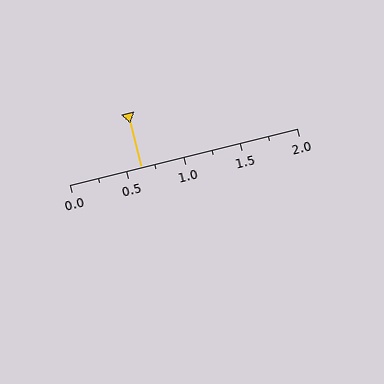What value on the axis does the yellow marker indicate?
The marker indicates approximately 0.62.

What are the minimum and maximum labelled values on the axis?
The axis runs from 0.0 to 2.0.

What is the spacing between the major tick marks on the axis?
The major ticks are spaced 0.5 apart.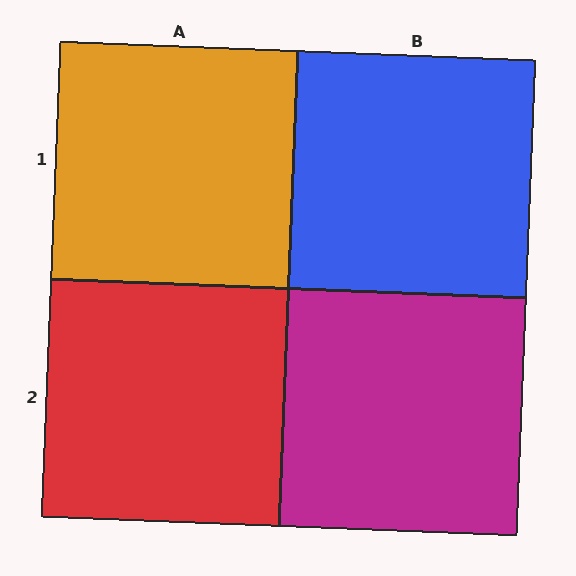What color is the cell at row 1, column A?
Orange.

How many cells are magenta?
1 cell is magenta.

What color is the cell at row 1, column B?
Blue.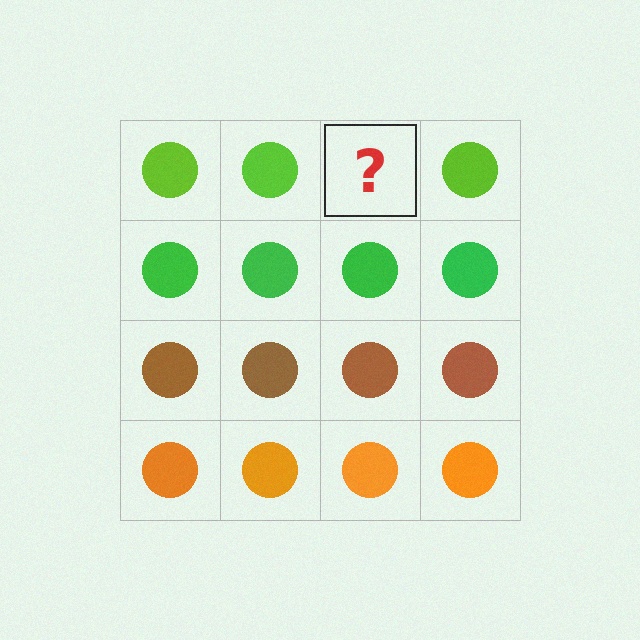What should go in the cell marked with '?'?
The missing cell should contain a lime circle.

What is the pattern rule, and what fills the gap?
The rule is that each row has a consistent color. The gap should be filled with a lime circle.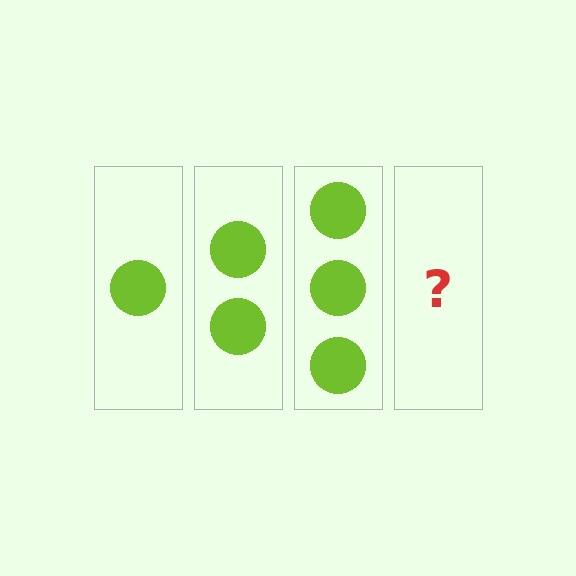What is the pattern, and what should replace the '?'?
The pattern is that each step adds one more circle. The '?' should be 4 circles.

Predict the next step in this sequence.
The next step is 4 circles.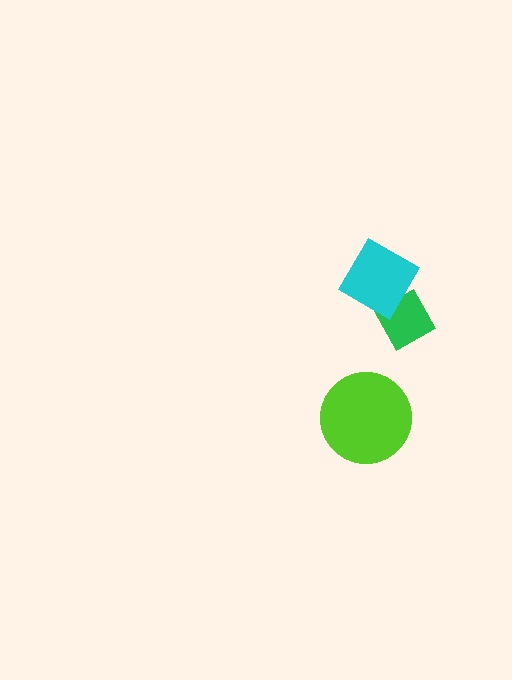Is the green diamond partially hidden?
Yes, it is partially covered by another shape.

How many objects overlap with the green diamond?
1 object overlaps with the green diamond.